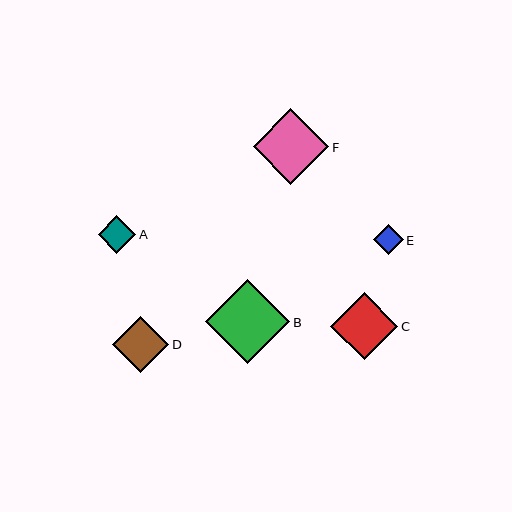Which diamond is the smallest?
Diamond E is the smallest with a size of approximately 29 pixels.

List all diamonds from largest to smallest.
From largest to smallest: B, F, C, D, A, E.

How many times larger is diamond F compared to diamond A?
Diamond F is approximately 2.0 times the size of diamond A.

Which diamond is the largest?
Diamond B is the largest with a size of approximately 84 pixels.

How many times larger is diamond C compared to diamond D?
Diamond C is approximately 1.2 times the size of diamond D.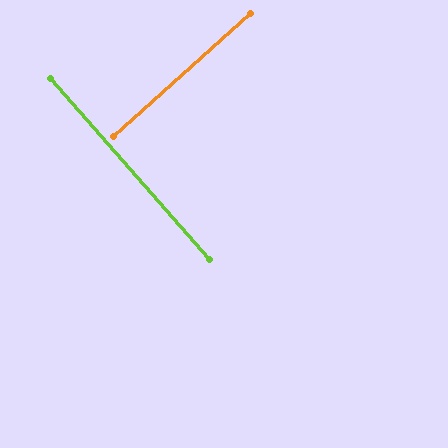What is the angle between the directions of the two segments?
Approximately 89 degrees.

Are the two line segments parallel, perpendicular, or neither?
Perpendicular — they meet at approximately 89°.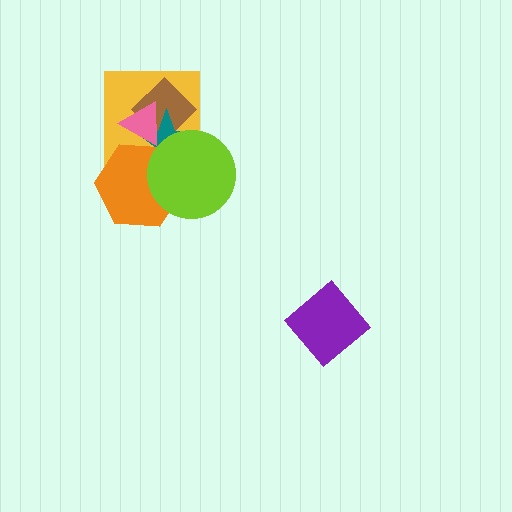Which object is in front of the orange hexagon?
The lime circle is in front of the orange hexagon.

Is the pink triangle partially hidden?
Yes, it is partially covered by another shape.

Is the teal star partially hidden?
Yes, it is partially covered by another shape.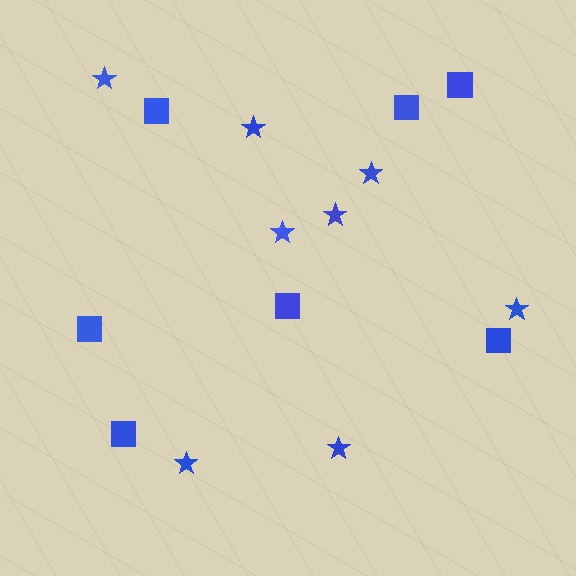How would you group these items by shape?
There are 2 groups: one group of stars (8) and one group of squares (7).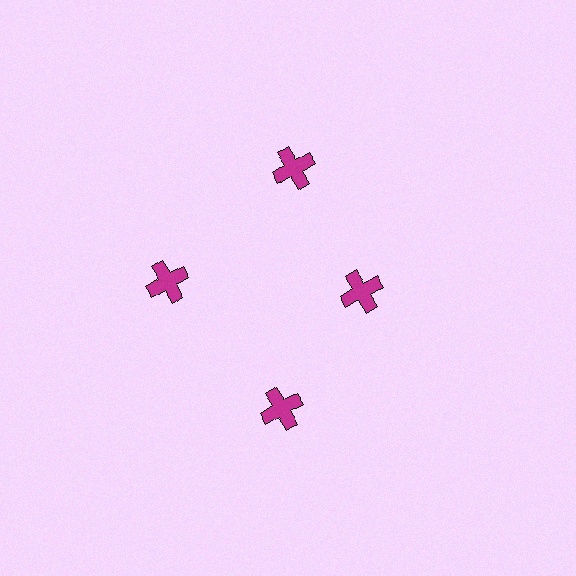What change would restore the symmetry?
The symmetry would be restored by moving it outward, back onto the ring so that all 4 crosses sit at equal angles and equal distance from the center.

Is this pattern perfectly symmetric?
No. The 4 magenta crosses are arranged in a ring, but one element near the 3 o'clock position is pulled inward toward the center, breaking the 4-fold rotational symmetry.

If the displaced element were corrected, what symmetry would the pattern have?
It would have 4-fold rotational symmetry — the pattern would map onto itself every 90 degrees.